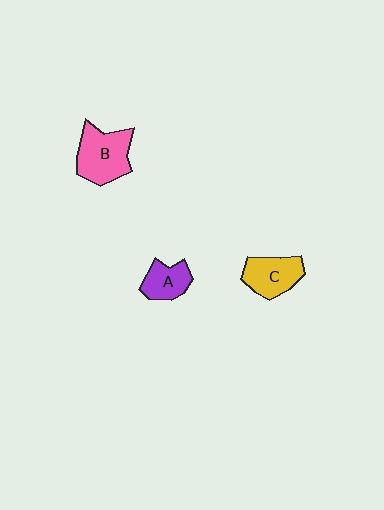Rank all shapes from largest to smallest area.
From largest to smallest: B (pink), C (yellow), A (purple).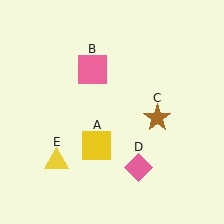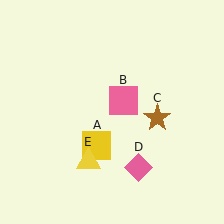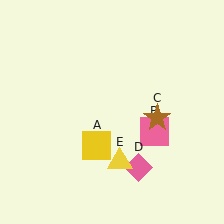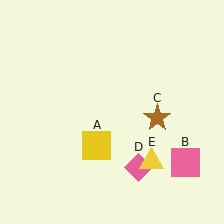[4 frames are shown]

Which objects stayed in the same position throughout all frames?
Yellow square (object A) and brown star (object C) and pink diamond (object D) remained stationary.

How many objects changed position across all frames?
2 objects changed position: pink square (object B), yellow triangle (object E).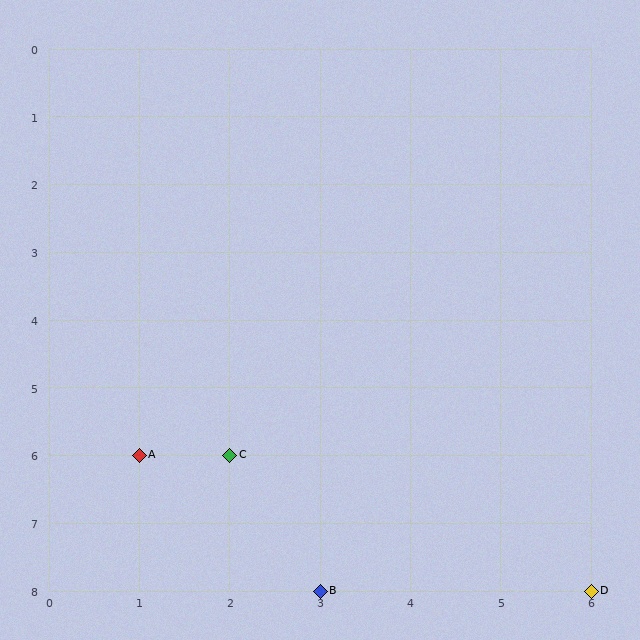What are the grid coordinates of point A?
Point A is at grid coordinates (1, 6).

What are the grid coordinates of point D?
Point D is at grid coordinates (6, 8).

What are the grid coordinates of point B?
Point B is at grid coordinates (3, 8).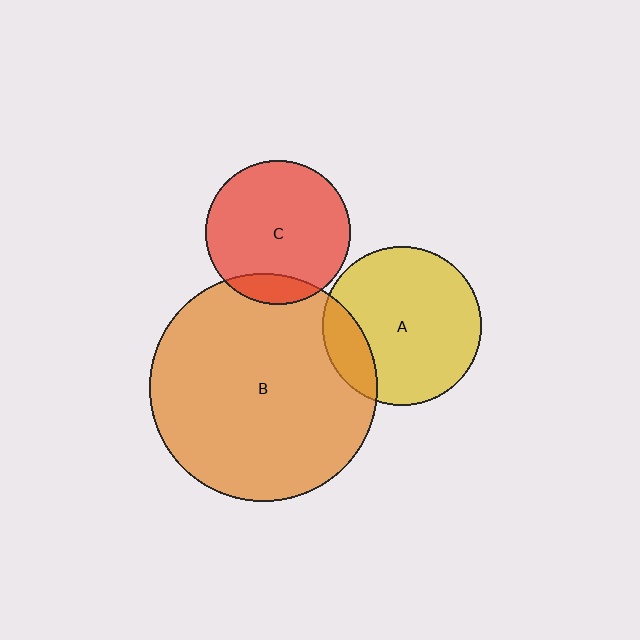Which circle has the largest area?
Circle B (orange).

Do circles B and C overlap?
Yes.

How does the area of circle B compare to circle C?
Approximately 2.5 times.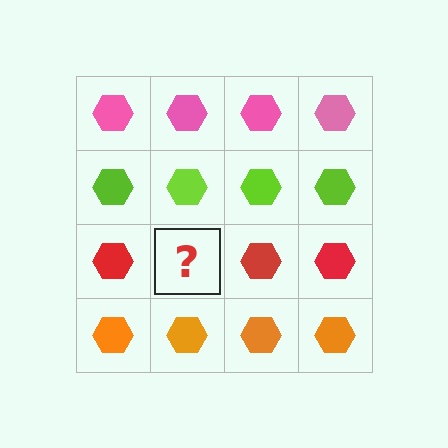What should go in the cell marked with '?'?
The missing cell should contain a red hexagon.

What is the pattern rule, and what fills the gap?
The rule is that each row has a consistent color. The gap should be filled with a red hexagon.